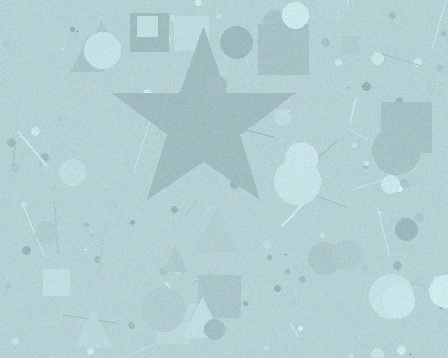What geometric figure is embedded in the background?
A star is embedded in the background.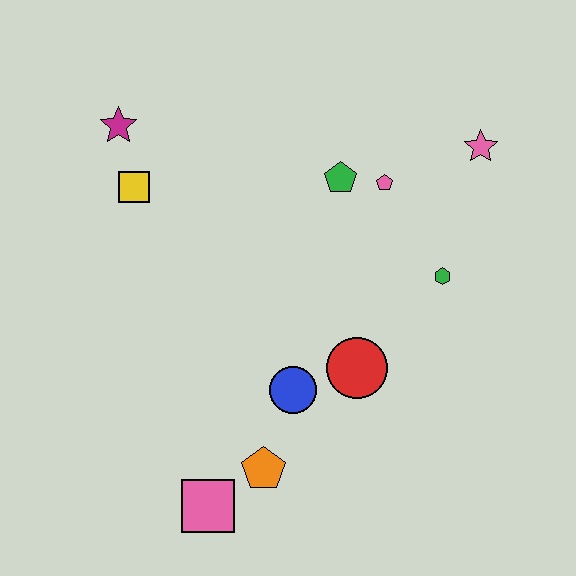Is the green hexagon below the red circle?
No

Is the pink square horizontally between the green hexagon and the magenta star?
Yes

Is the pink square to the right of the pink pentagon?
No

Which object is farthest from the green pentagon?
The pink square is farthest from the green pentagon.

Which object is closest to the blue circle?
The red circle is closest to the blue circle.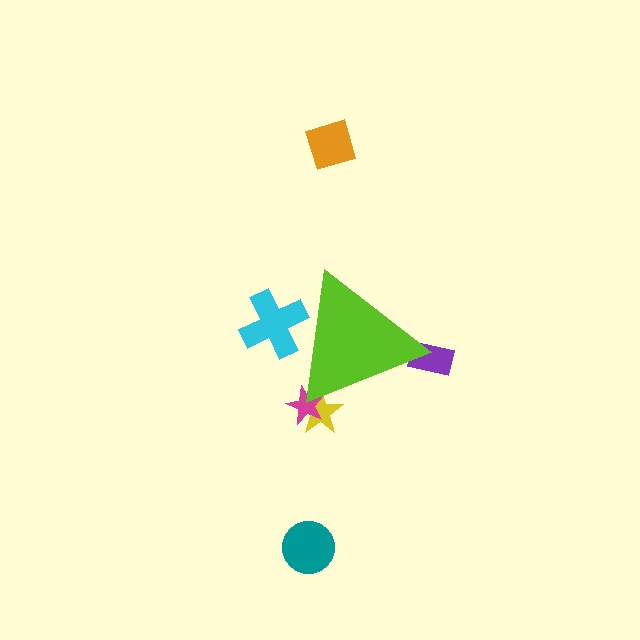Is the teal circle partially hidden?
No, the teal circle is fully visible.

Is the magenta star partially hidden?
Yes, the magenta star is partially hidden behind the lime triangle.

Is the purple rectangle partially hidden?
Yes, the purple rectangle is partially hidden behind the lime triangle.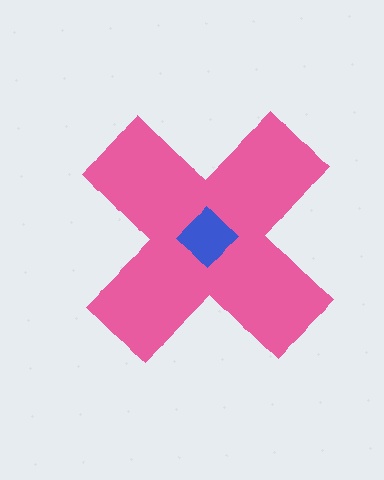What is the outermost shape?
The pink cross.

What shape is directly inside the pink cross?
The blue diamond.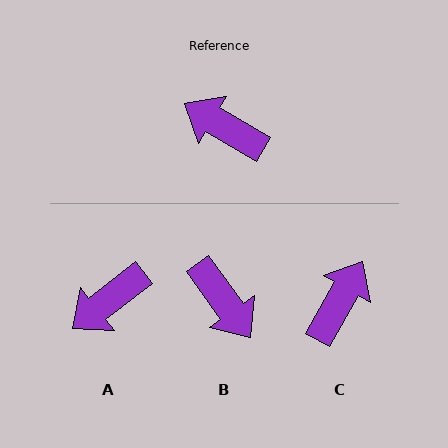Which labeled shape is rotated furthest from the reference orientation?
B, about 156 degrees away.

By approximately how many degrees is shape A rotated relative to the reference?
Approximately 68 degrees counter-clockwise.